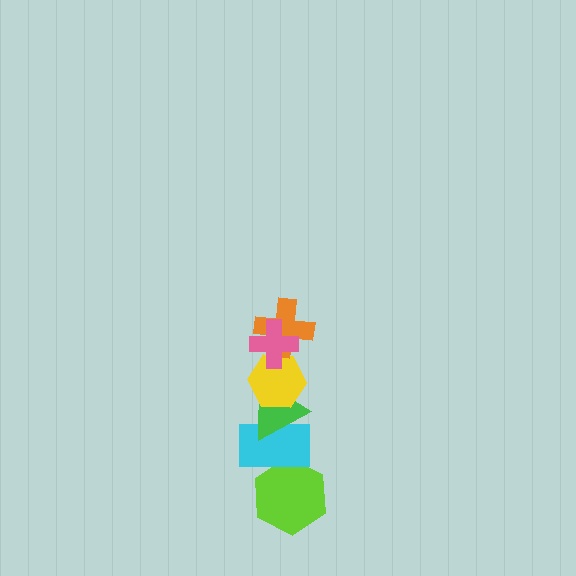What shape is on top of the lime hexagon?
The cyan rectangle is on top of the lime hexagon.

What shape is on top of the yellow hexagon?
The orange cross is on top of the yellow hexagon.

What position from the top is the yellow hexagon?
The yellow hexagon is 3rd from the top.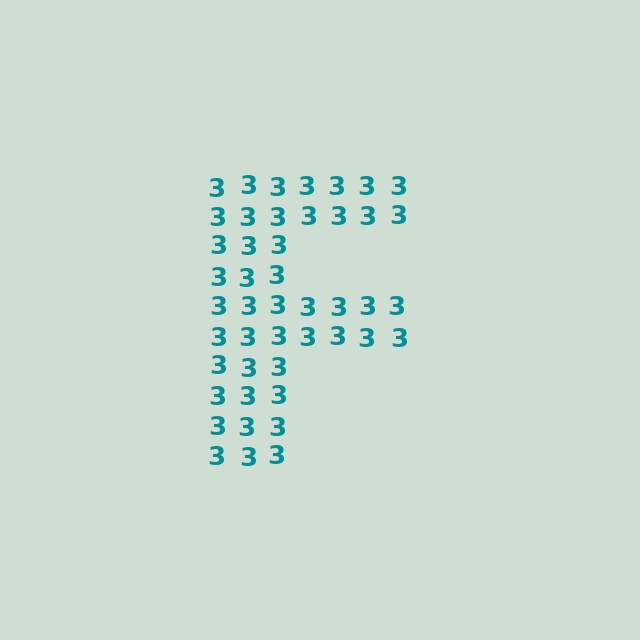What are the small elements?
The small elements are digit 3's.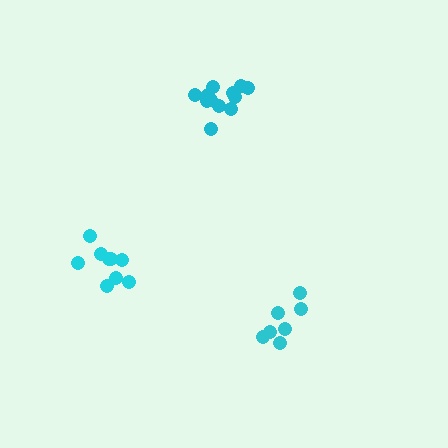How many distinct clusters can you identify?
There are 3 distinct clusters.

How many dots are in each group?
Group 1: 9 dots, Group 2: 7 dots, Group 3: 12 dots (28 total).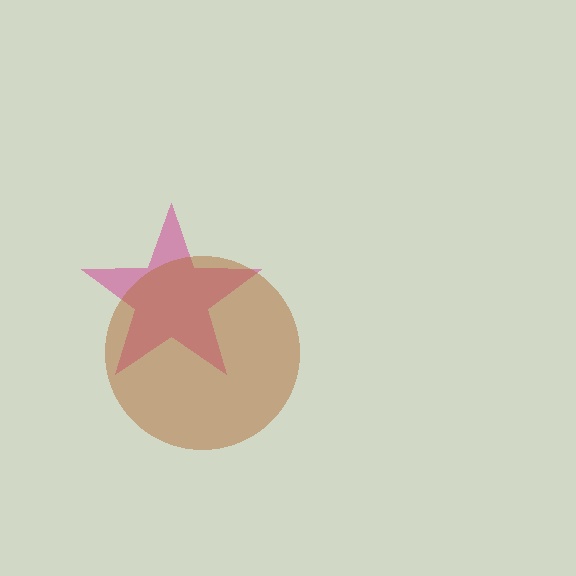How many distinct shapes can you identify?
There are 2 distinct shapes: a magenta star, a brown circle.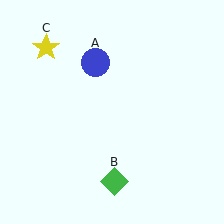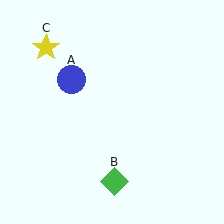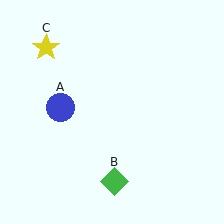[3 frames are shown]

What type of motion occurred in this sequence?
The blue circle (object A) rotated counterclockwise around the center of the scene.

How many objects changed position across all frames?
1 object changed position: blue circle (object A).